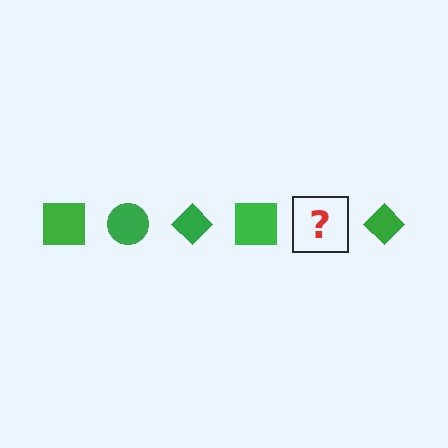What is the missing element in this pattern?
The missing element is a green circle.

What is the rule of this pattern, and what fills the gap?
The rule is that the pattern cycles through square, circle, diamond shapes in green. The gap should be filled with a green circle.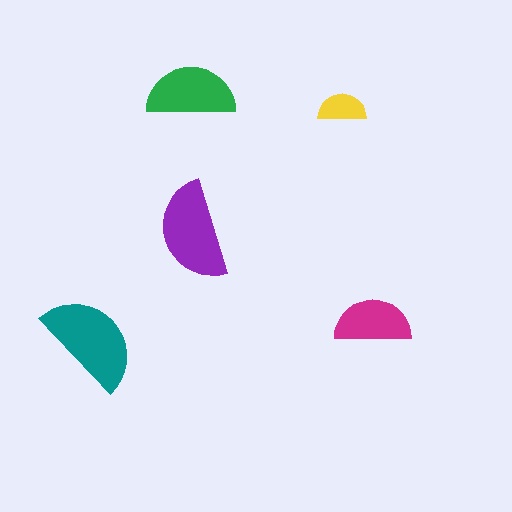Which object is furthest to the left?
The teal semicircle is leftmost.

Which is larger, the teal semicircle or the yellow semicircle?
The teal one.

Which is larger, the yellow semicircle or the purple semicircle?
The purple one.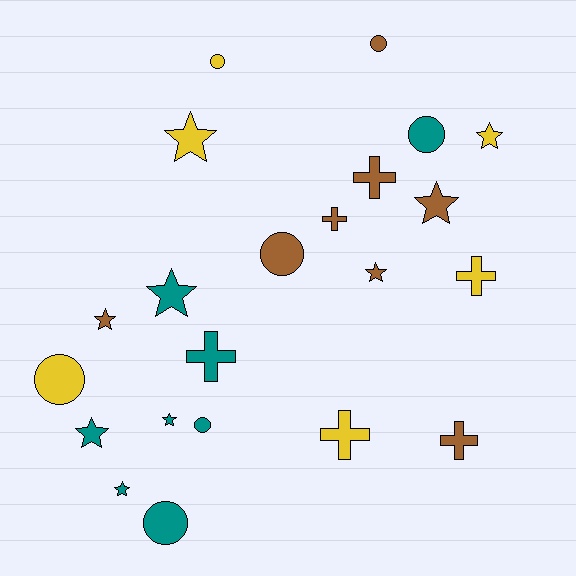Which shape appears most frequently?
Star, with 9 objects.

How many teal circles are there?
There are 3 teal circles.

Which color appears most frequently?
Brown, with 8 objects.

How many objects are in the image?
There are 22 objects.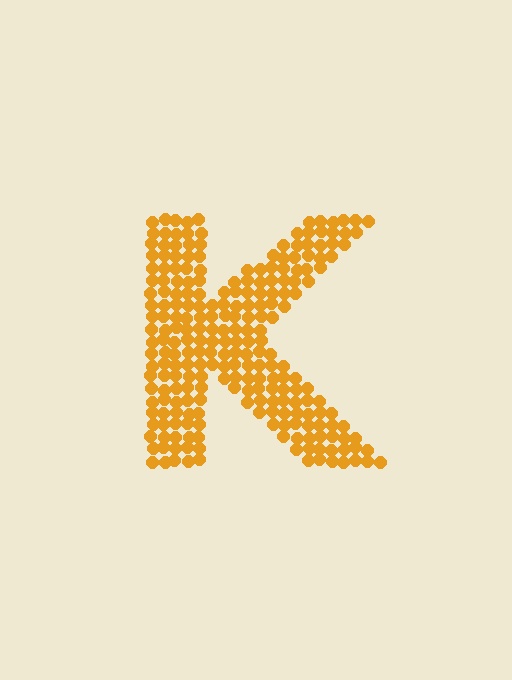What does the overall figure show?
The overall figure shows the letter K.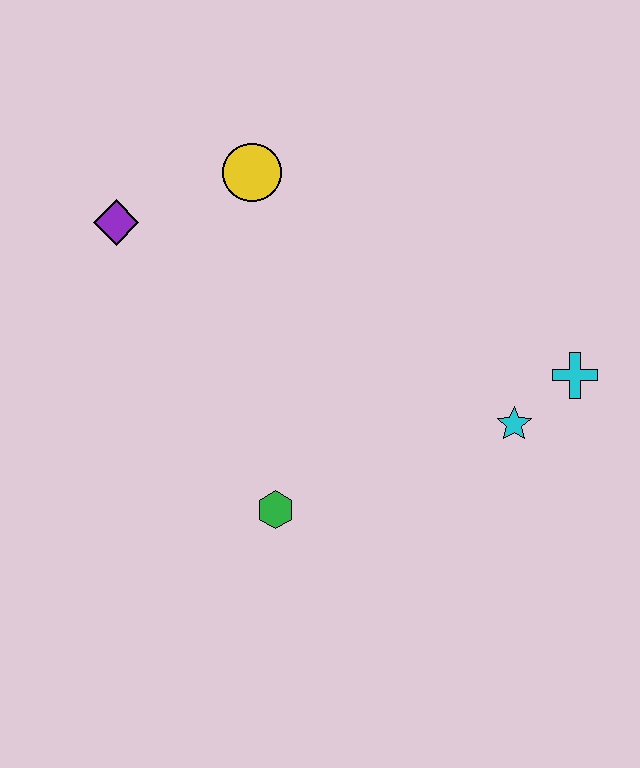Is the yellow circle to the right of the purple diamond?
Yes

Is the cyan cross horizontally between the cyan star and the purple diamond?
No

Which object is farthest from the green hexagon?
The yellow circle is farthest from the green hexagon.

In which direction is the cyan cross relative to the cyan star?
The cyan cross is to the right of the cyan star.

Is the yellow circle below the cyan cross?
No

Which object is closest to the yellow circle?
The purple diamond is closest to the yellow circle.